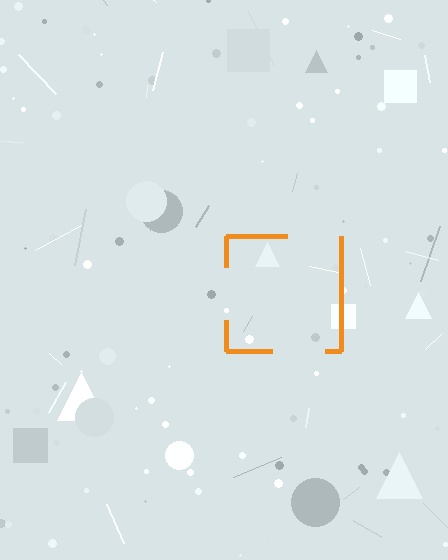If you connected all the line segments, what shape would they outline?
They would outline a square.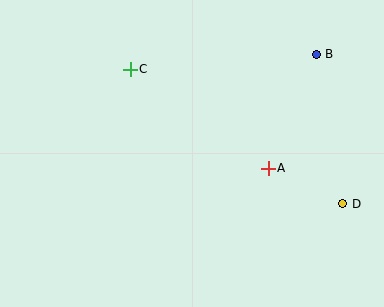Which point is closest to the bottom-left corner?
Point C is closest to the bottom-left corner.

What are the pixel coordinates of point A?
Point A is at (268, 168).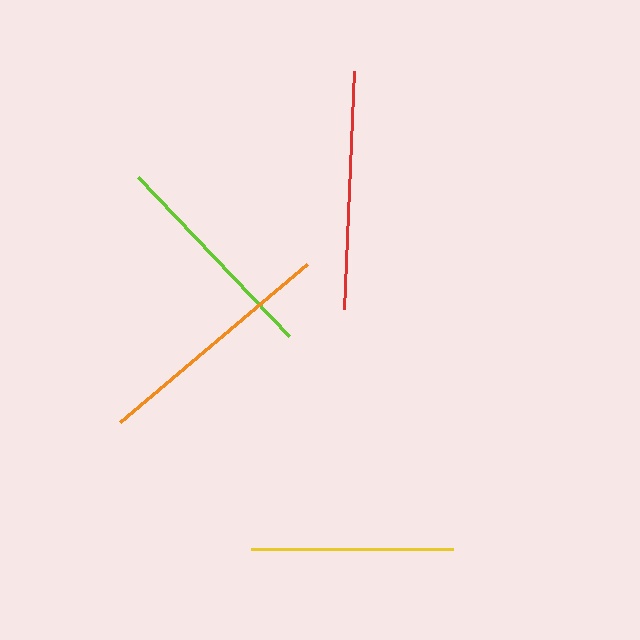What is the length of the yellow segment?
The yellow segment is approximately 203 pixels long.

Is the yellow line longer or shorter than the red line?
The red line is longer than the yellow line.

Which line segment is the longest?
The orange line is the longest at approximately 245 pixels.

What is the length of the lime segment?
The lime segment is approximately 220 pixels long.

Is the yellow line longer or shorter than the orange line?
The orange line is longer than the yellow line.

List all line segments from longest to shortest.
From longest to shortest: orange, red, lime, yellow.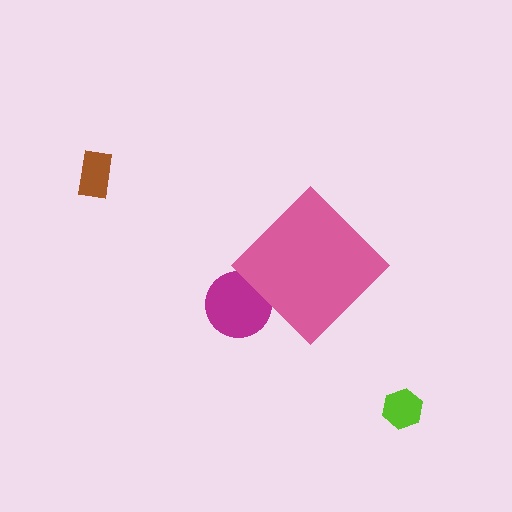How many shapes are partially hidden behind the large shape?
1 shape is partially hidden.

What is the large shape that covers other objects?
A pink diamond.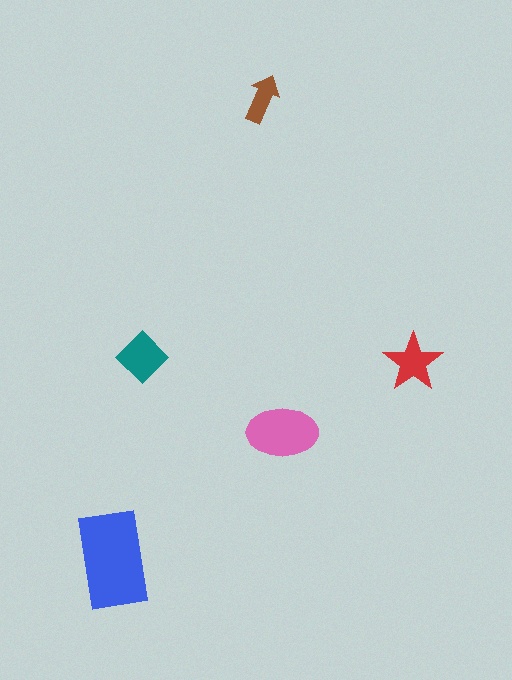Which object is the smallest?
The brown arrow.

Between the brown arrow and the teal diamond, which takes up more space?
The teal diamond.